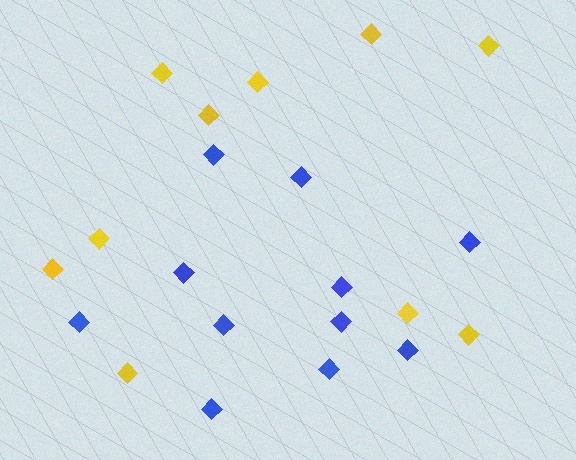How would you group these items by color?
There are 2 groups: one group of yellow diamonds (10) and one group of blue diamonds (11).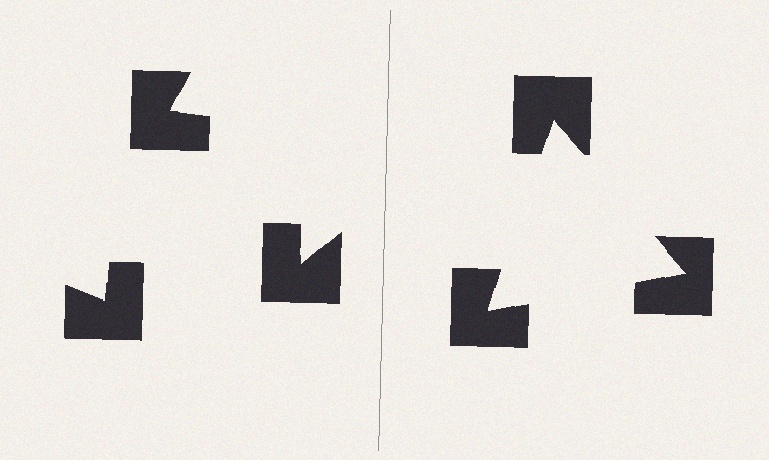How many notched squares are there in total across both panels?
6 — 3 on each side.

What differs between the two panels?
The notched squares are positioned identically on both sides; only the wedge orientations differ. On the right they align to a triangle; on the left they are misaligned.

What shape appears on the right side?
An illusory triangle.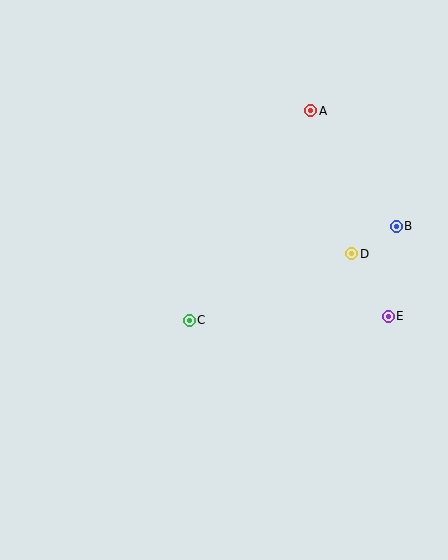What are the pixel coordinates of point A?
Point A is at (311, 111).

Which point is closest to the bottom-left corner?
Point C is closest to the bottom-left corner.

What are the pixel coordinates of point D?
Point D is at (352, 254).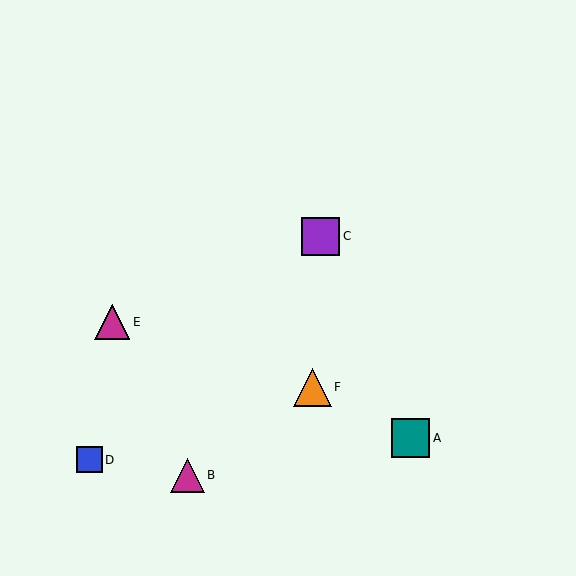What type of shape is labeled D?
Shape D is a blue square.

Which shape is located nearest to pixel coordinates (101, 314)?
The magenta triangle (labeled E) at (112, 322) is nearest to that location.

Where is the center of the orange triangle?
The center of the orange triangle is at (312, 387).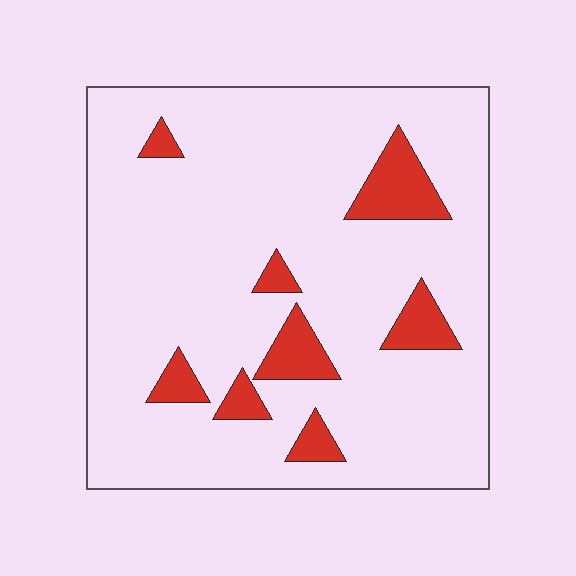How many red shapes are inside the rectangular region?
8.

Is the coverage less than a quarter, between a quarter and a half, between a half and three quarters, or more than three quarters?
Less than a quarter.